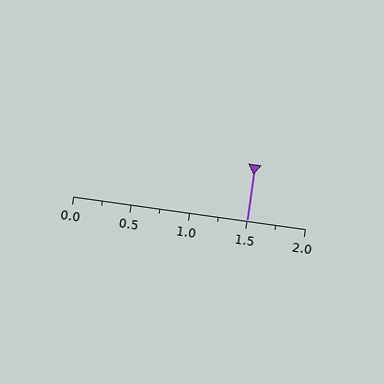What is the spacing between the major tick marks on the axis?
The major ticks are spaced 0.5 apart.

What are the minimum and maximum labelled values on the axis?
The axis runs from 0.0 to 2.0.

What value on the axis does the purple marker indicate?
The marker indicates approximately 1.5.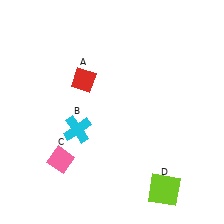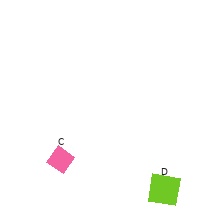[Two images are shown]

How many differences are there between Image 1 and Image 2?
There are 2 differences between the two images.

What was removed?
The cyan cross (B), the red diamond (A) were removed in Image 2.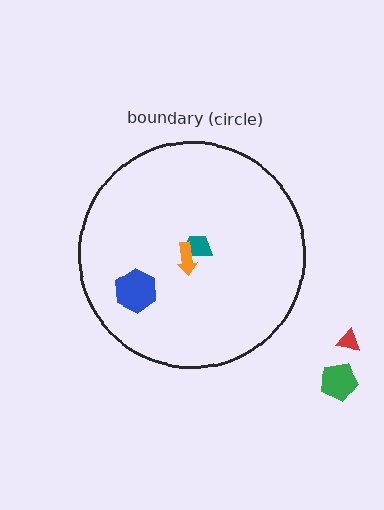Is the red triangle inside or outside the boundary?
Outside.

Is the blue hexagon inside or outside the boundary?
Inside.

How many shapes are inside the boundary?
3 inside, 2 outside.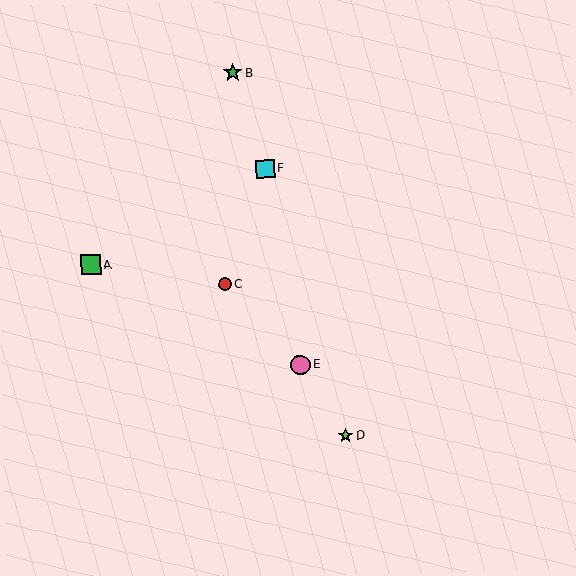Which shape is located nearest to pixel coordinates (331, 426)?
The lime star (labeled D) at (346, 435) is nearest to that location.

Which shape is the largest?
The green square (labeled A) is the largest.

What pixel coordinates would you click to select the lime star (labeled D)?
Click at (346, 435) to select the lime star D.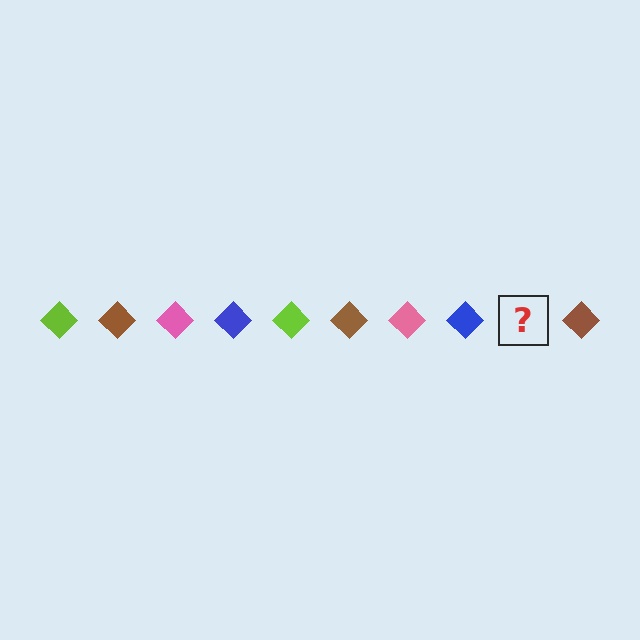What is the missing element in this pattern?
The missing element is a lime diamond.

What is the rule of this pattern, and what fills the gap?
The rule is that the pattern cycles through lime, brown, pink, blue diamonds. The gap should be filled with a lime diamond.